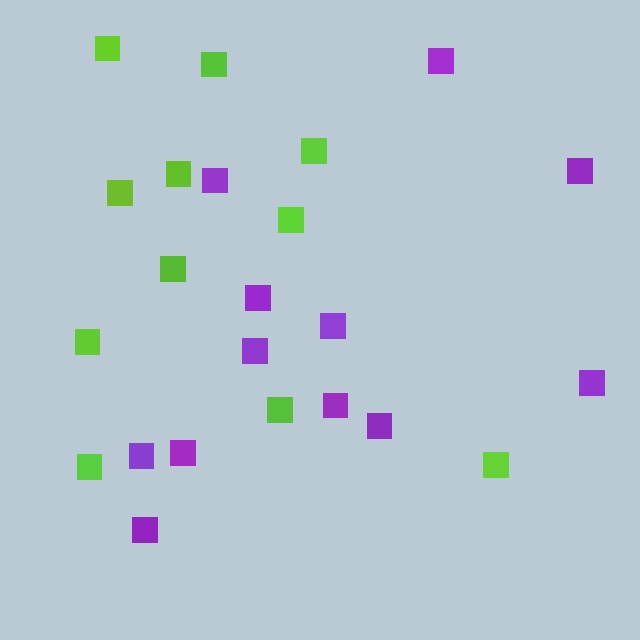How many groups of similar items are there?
There are 2 groups: one group of purple squares (12) and one group of lime squares (11).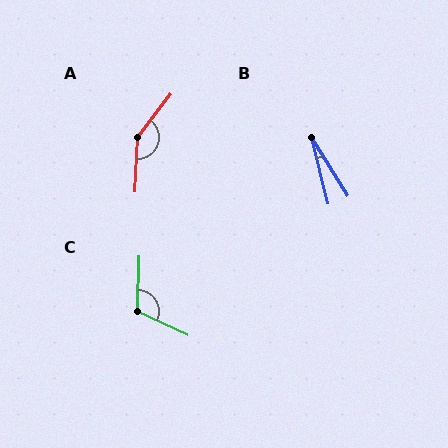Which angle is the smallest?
B, at approximately 17 degrees.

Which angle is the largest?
A, at approximately 145 degrees.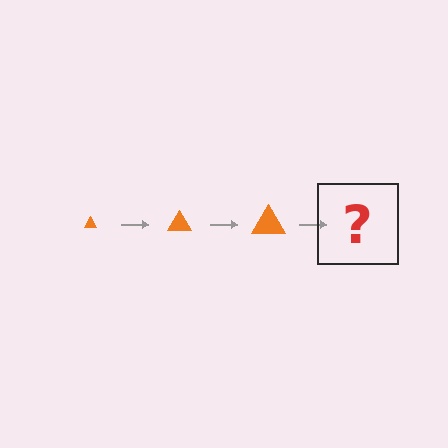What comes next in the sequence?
The next element should be an orange triangle, larger than the previous one.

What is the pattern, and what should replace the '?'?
The pattern is that the triangle gets progressively larger each step. The '?' should be an orange triangle, larger than the previous one.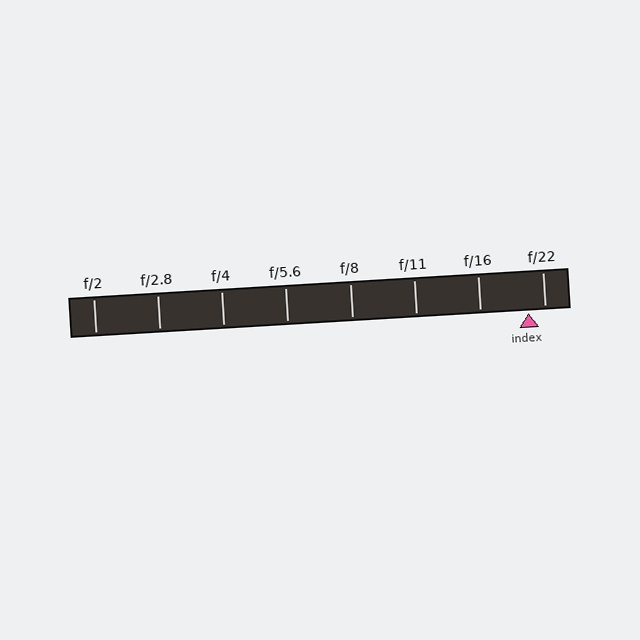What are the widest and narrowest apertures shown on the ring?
The widest aperture shown is f/2 and the narrowest is f/22.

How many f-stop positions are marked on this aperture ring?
There are 8 f-stop positions marked.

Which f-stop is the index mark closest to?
The index mark is closest to f/22.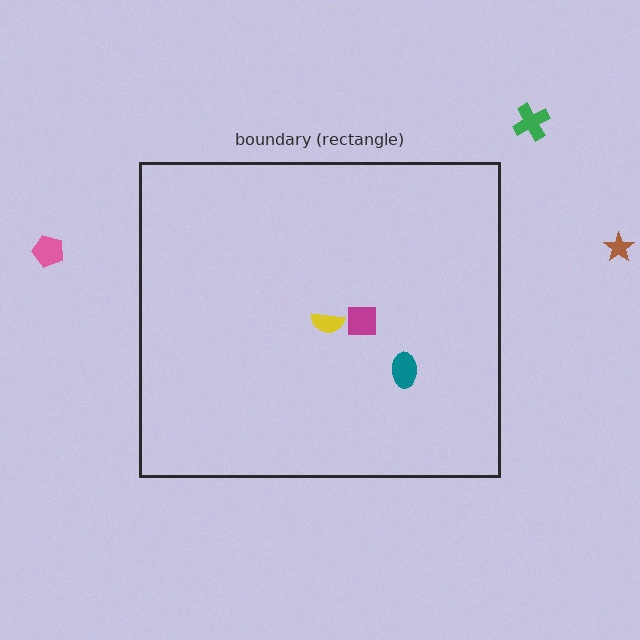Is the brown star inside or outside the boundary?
Outside.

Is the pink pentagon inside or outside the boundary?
Outside.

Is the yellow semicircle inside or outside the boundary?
Inside.